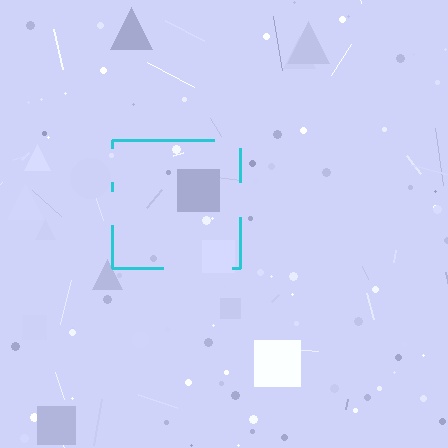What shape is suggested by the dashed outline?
The dashed outline suggests a square.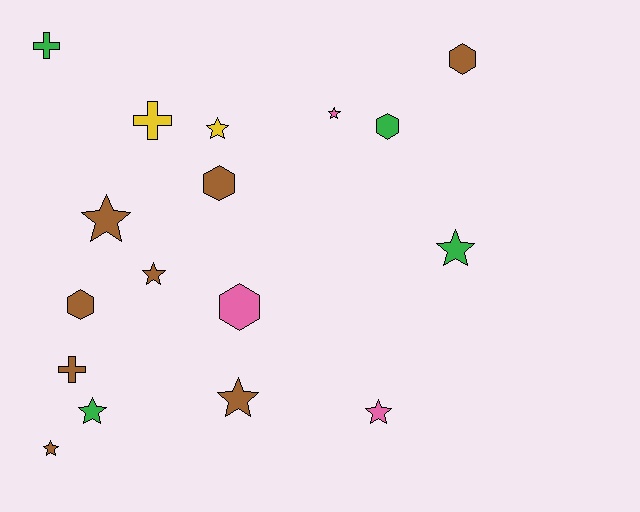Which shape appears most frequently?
Star, with 9 objects.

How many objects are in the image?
There are 17 objects.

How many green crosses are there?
There is 1 green cross.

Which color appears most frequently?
Brown, with 8 objects.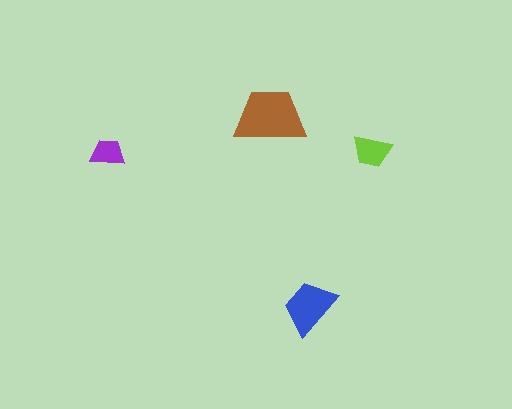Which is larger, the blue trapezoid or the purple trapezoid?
The blue one.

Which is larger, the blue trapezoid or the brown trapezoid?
The brown one.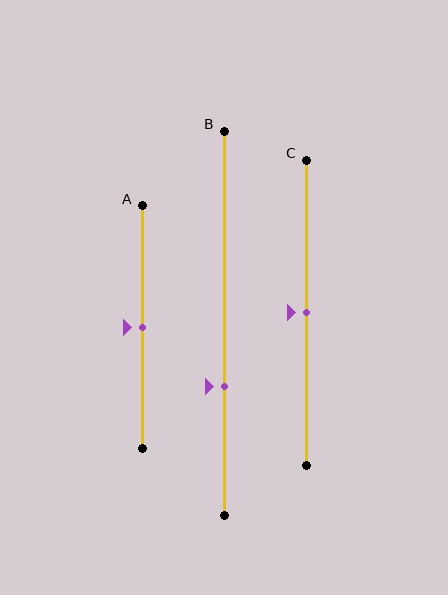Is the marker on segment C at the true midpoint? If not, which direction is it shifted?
Yes, the marker on segment C is at the true midpoint.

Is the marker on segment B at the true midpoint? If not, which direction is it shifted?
No, the marker on segment B is shifted downward by about 16% of the segment length.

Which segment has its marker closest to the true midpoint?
Segment A has its marker closest to the true midpoint.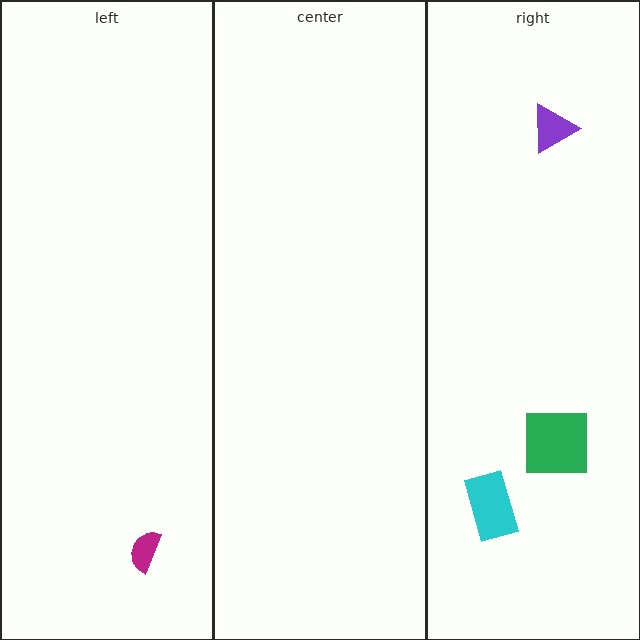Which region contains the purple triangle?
The right region.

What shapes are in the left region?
The magenta semicircle.